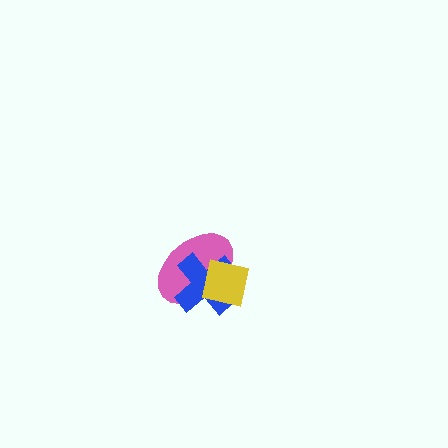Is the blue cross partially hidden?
Yes, it is partially covered by another shape.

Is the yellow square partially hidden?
No, no other shape covers it.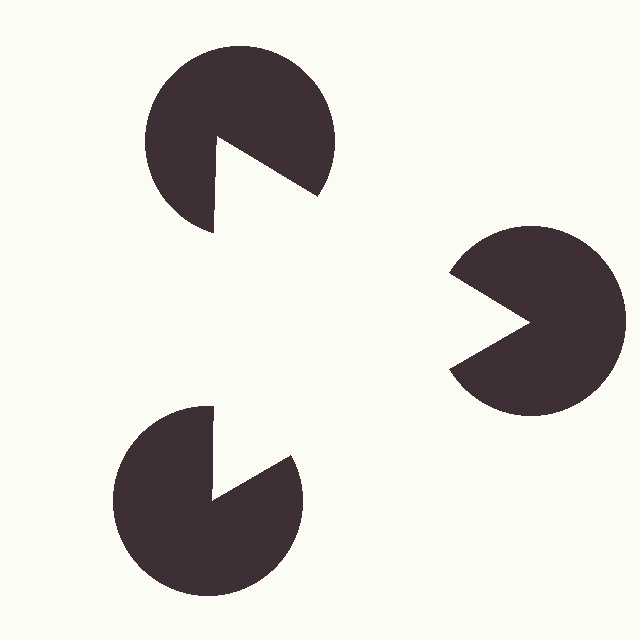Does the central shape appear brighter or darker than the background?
It typically appears slightly brighter than the background, even though no actual brightness change is drawn.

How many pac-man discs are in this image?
There are 3 — one at each vertex of the illusory triangle.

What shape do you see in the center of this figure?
An illusory triangle — its edges are inferred from the aligned wedge cuts in the pac-man discs, not physically drawn.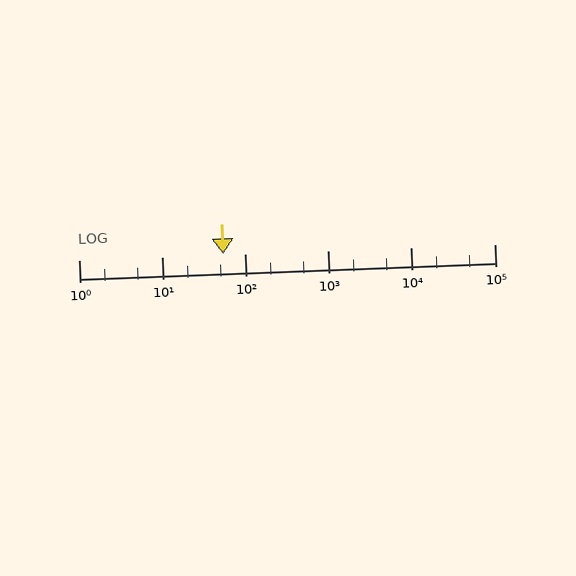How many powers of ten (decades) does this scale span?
The scale spans 5 decades, from 1 to 100000.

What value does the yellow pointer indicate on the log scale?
The pointer indicates approximately 55.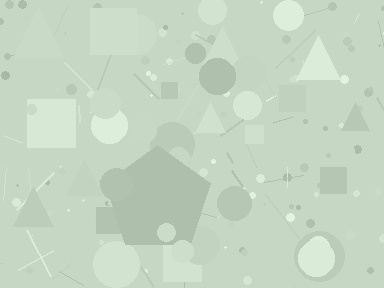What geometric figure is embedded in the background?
A pentagon is embedded in the background.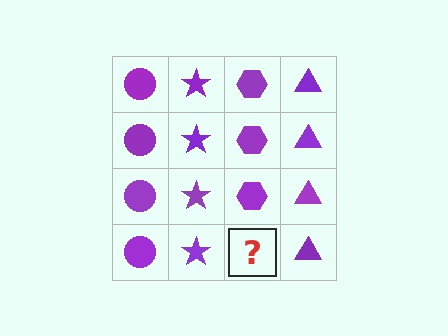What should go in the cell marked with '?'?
The missing cell should contain a purple hexagon.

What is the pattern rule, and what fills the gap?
The rule is that each column has a consistent shape. The gap should be filled with a purple hexagon.